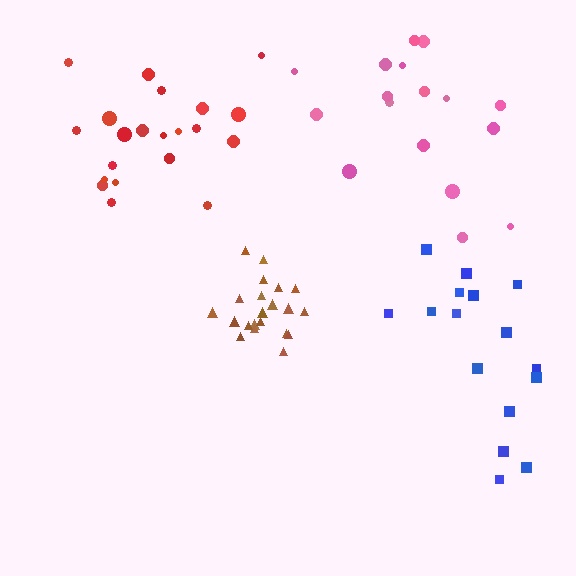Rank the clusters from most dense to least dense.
brown, red, pink, blue.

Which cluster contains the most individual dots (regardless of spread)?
Red (21).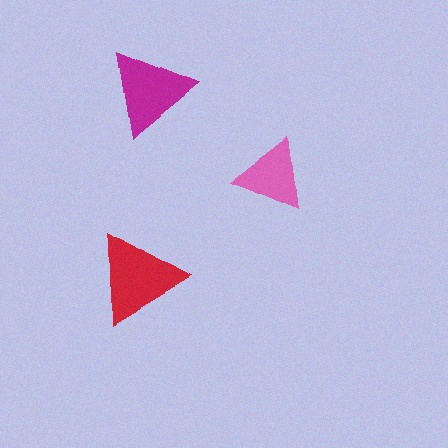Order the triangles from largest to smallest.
the red one, the magenta one, the pink one.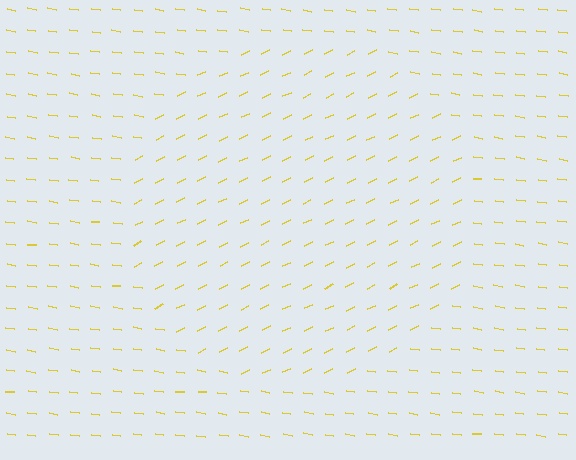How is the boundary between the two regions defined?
The boundary is defined purely by a change in line orientation (approximately 34 degrees difference). All lines are the same color and thickness.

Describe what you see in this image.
The image is filled with small yellow line segments. A circle region in the image has lines oriented differently from the surrounding lines, creating a visible texture boundary.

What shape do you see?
I see a circle.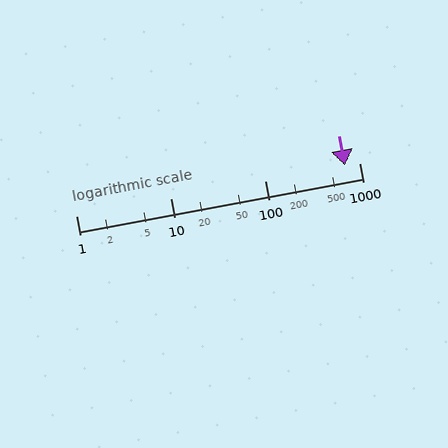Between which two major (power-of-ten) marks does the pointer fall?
The pointer is between 100 and 1000.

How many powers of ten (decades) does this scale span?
The scale spans 3 decades, from 1 to 1000.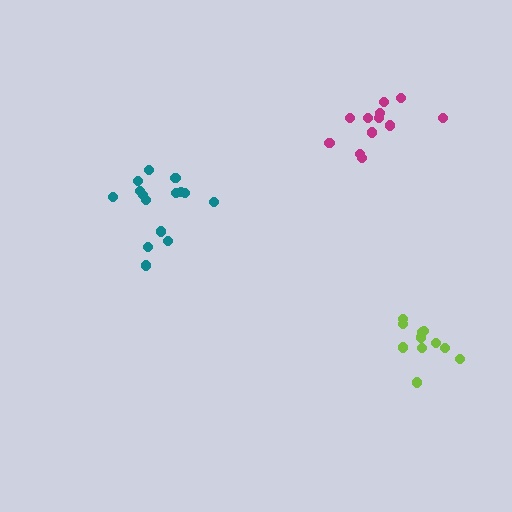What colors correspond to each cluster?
The clusters are colored: teal, magenta, lime.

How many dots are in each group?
Group 1: 15 dots, Group 2: 12 dots, Group 3: 11 dots (38 total).